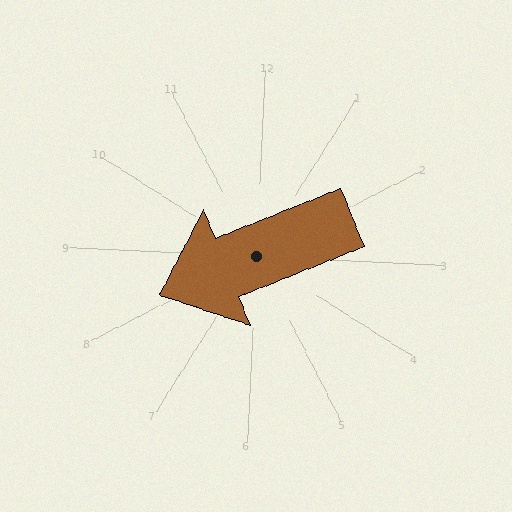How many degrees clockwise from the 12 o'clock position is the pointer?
Approximately 245 degrees.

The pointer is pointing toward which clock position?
Roughly 8 o'clock.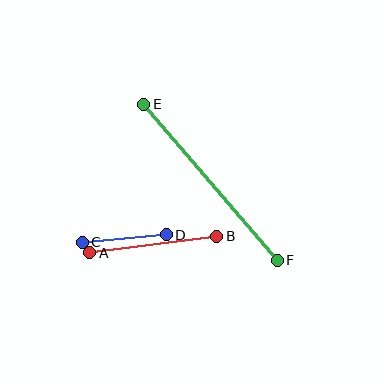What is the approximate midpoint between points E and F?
The midpoint is at approximately (210, 182) pixels.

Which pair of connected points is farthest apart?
Points E and F are farthest apart.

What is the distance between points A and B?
The distance is approximately 128 pixels.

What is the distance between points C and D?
The distance is approximately 85 pixels.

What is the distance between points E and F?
The distance is approximately 205 pixels.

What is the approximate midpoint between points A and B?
The midpoint is at approximately (153, 244) pixels.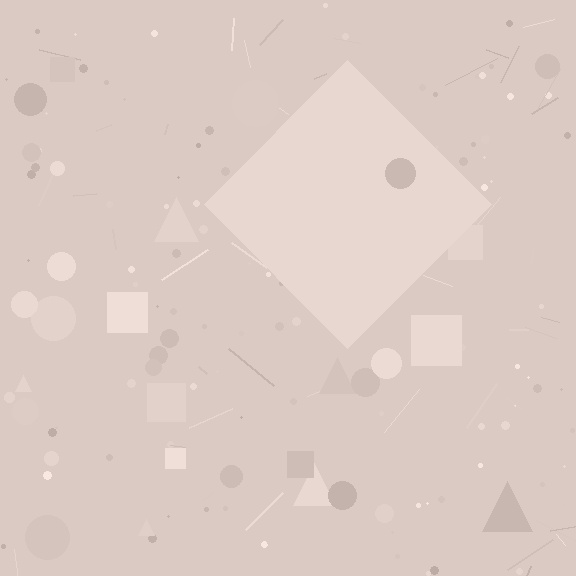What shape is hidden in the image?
A diamond is hidden in the image.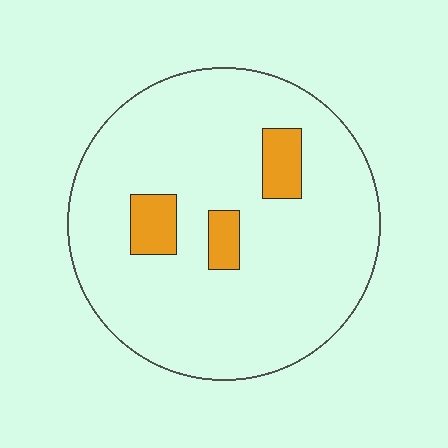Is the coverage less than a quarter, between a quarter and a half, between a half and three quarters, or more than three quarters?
Less than a quarter.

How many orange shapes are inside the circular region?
3.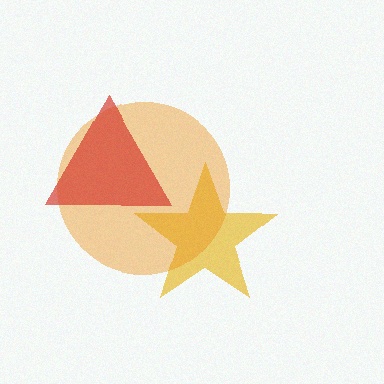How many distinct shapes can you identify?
There are 3 distinct shapes: a yellow star, an orange circle, a red triangle.